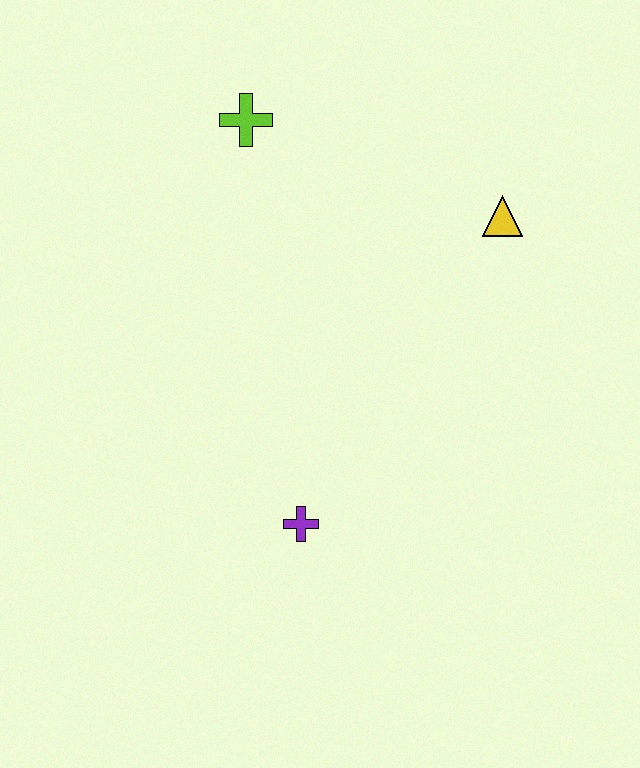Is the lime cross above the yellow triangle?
Yes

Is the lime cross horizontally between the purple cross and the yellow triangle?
No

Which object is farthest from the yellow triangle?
The purple cross is farthest from the yellow triangle.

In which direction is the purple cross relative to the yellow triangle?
The purple cross is below the yellow triangle.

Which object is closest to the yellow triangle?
The lime cross is closest to the yellow triangle.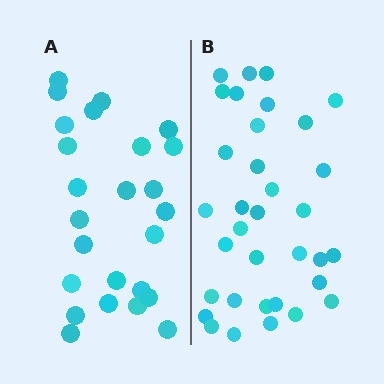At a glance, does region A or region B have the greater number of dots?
Region B (the right region) has more dots.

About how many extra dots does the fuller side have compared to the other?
Region B has roughly 8 or so more dots than region A.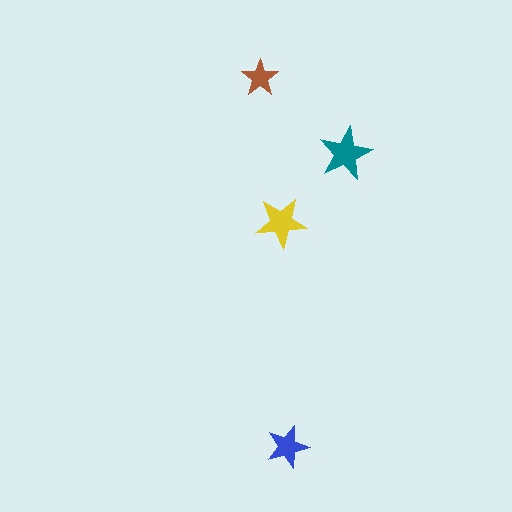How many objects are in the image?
There are 4 objects in the image.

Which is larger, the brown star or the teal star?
The teal one.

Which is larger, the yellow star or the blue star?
The yellow one.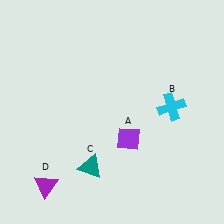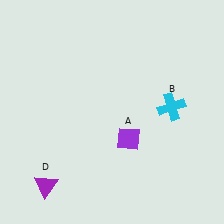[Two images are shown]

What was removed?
The teal triangle (C) was removed in Image 2.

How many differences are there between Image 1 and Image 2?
There is 1 difference between the two images.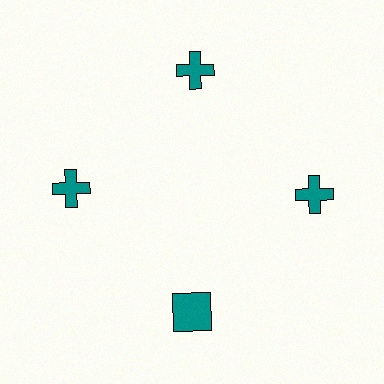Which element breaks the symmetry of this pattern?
The teal square at roughly the 6 o'clock position breaks the symmetry. All other shapes are teal crosses.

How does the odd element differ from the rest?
It has a different shape: square instead of cross.